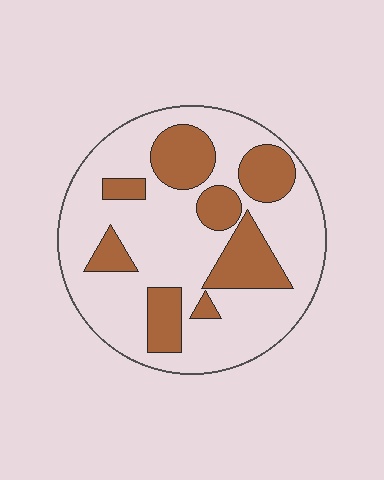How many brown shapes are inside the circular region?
8.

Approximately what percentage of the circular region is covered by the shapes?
Approximately 30%.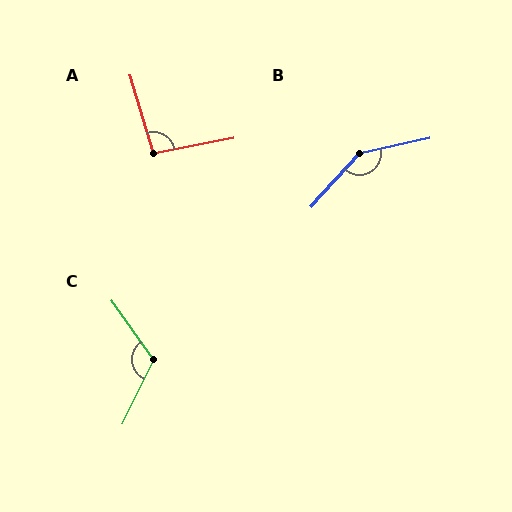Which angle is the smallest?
A, at approximately 96 degrees.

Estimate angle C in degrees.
Approximately 118 degrees.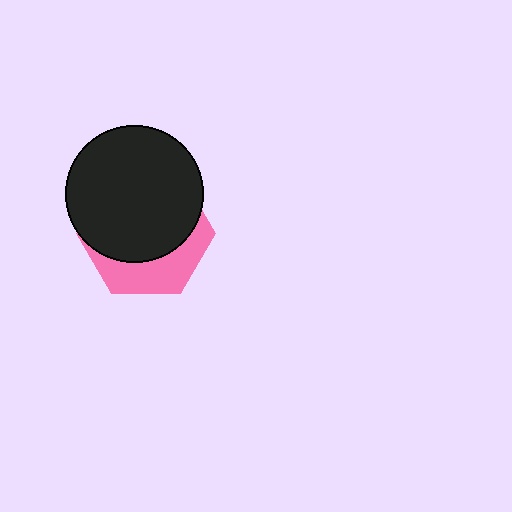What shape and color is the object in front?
The object in front is a black circle.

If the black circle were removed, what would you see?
You would see the complete pink hexagon.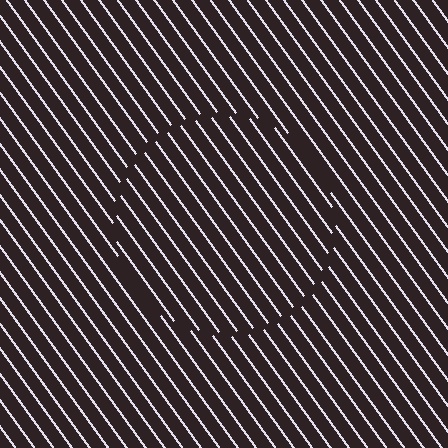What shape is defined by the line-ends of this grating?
An illusory circle. The interior of the shape contains the same grating, shifted by half a period — the contour is defined by the phase discontinuity where line-ends from the inner and outer gratings abut.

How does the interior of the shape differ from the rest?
The interior of the shape contains the same grating, shifted by half a period — the contour is defined by the phase discontinuity where line-ends from the inner and outer gratings abut.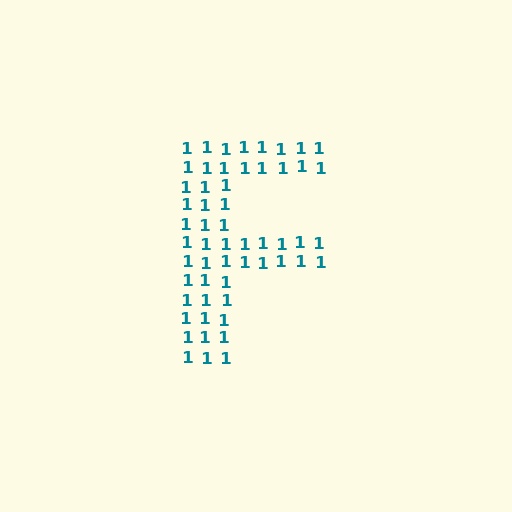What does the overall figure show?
The overall figure shows the letter F.